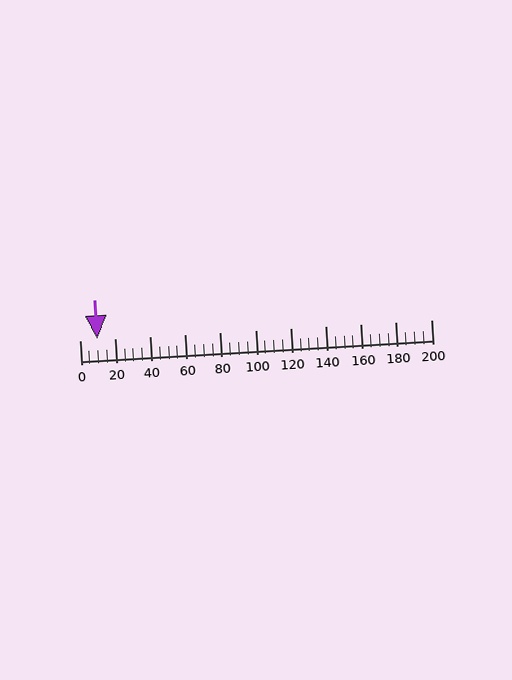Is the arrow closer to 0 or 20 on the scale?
The arrow is closer to 20.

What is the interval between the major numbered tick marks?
The major tick marks are spaced 20 units apart.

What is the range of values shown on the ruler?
The ruler shows values from 0 to 200.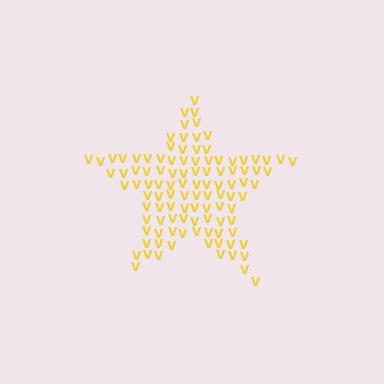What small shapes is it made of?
It is made of small letter V's.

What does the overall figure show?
The overall figure shows a star.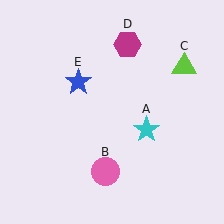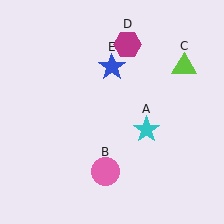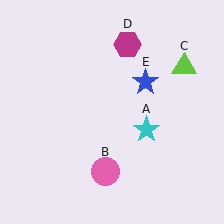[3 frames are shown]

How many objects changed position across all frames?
1 object changed position: blue star (object E).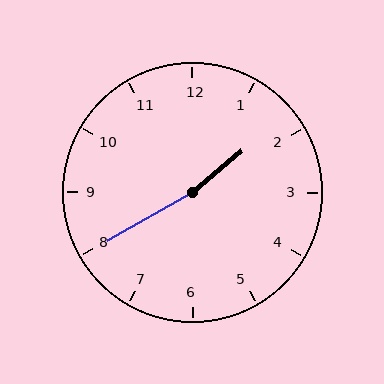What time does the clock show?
1:40.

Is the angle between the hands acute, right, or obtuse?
It is obtuse.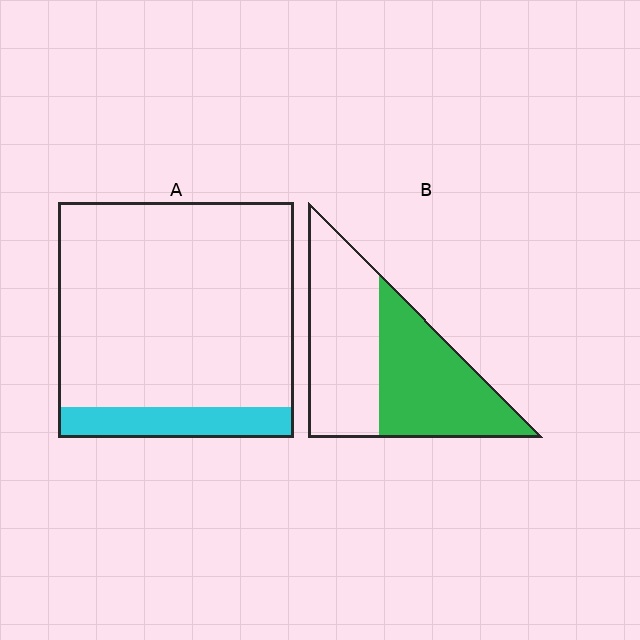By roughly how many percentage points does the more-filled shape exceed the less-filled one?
By roughly 35 percentage points (B over A).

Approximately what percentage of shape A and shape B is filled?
A is approximately 15% and B is approximately 50%.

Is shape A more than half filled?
No.